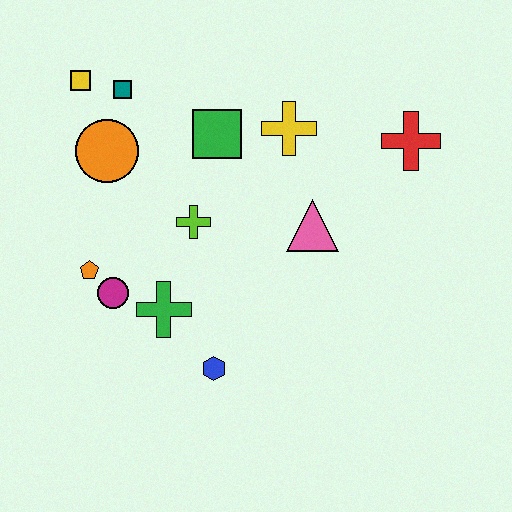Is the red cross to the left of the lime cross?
No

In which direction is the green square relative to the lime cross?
The green square is above the lime cross.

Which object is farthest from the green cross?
The red cross is farthest from the green cross.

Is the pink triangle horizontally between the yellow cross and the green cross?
No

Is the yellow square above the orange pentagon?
Yes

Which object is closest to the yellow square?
The teal square is closest to the yellow square.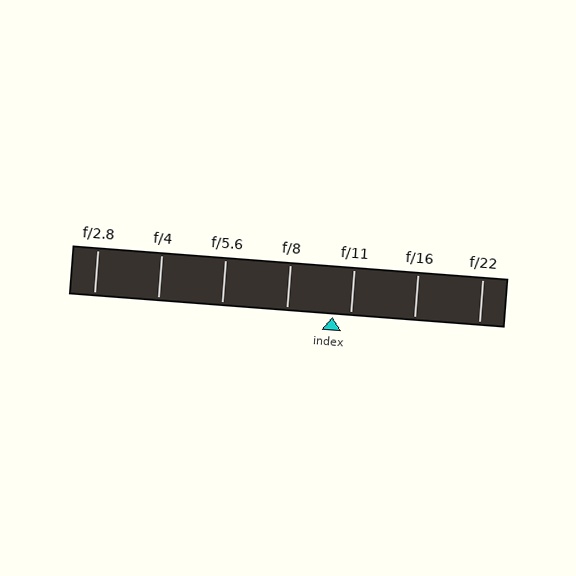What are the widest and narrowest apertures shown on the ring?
The widest aperture shown is f/2.8 and the narrowest is f/22.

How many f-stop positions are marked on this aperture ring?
There are 7 f-stop positions marked.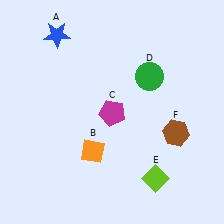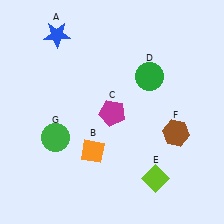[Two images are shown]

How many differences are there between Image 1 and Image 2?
There is 1 difference between the two images.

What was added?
A green circle (G) was added in Image 2.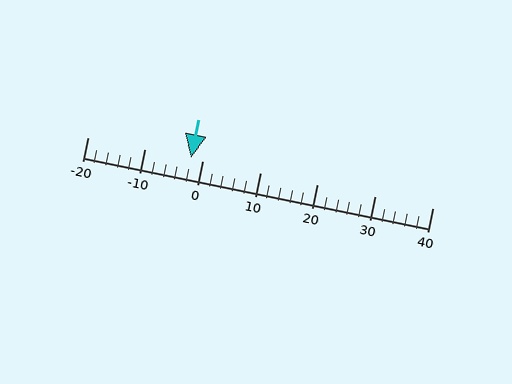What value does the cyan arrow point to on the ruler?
The cyan arrow points to approximately -2.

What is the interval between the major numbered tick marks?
The major tick marks are spaced 10 units apart.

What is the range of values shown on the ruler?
The ruler shows values from -20 to 40.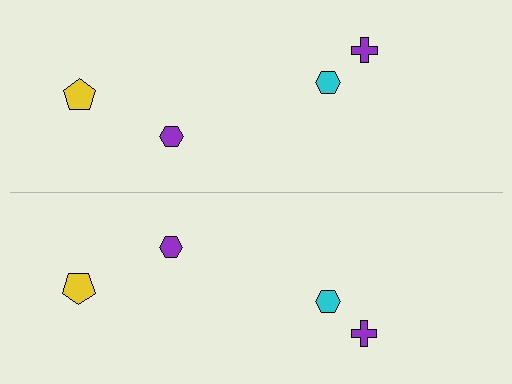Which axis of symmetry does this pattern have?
The pattern has a horizontal axis of symmetry running through the center of the image.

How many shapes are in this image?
There are 8 shapes in this image.